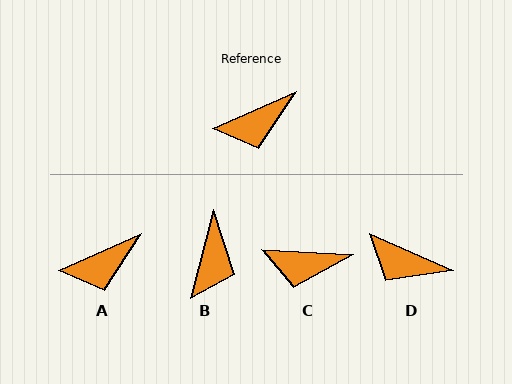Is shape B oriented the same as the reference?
No, it is off by about 52 degrees.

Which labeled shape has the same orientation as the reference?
A.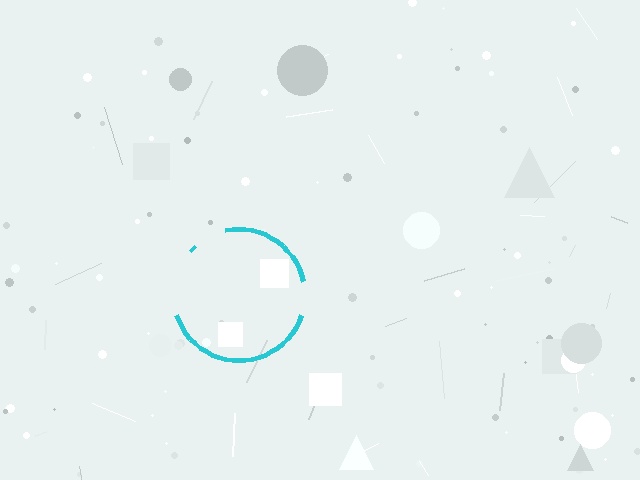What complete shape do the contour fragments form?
The contour fragments form a circle.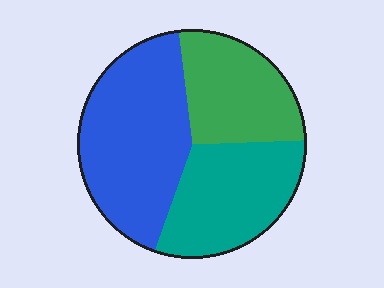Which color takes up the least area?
Green, at roughly 25%.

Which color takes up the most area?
Blue, at roughly 45%.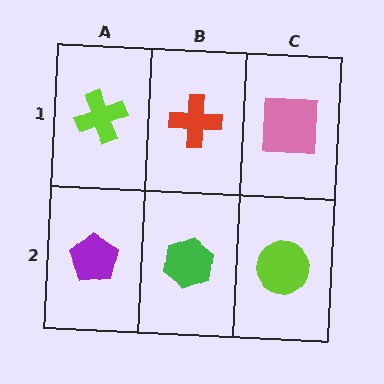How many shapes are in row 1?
3 shapes.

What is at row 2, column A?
A purple pentagon.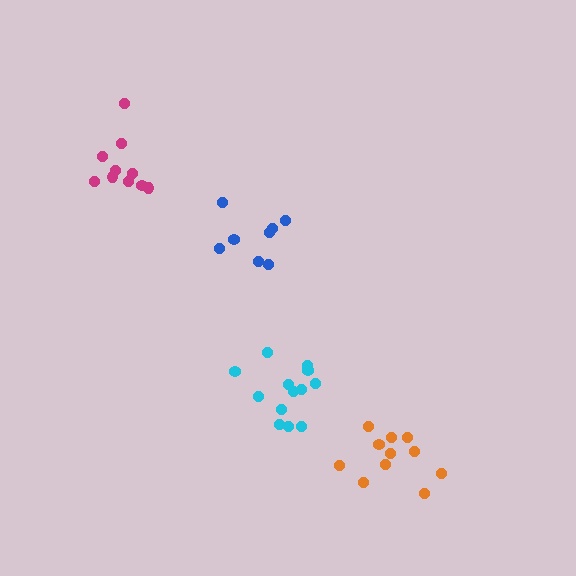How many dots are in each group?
Group 1: 10 dots, Group 2: 13 dots, Group 3: 8 dots, Group 4: 11 dots (42 total).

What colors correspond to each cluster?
The clusters are colored: magenta, cyan, blue, orange.